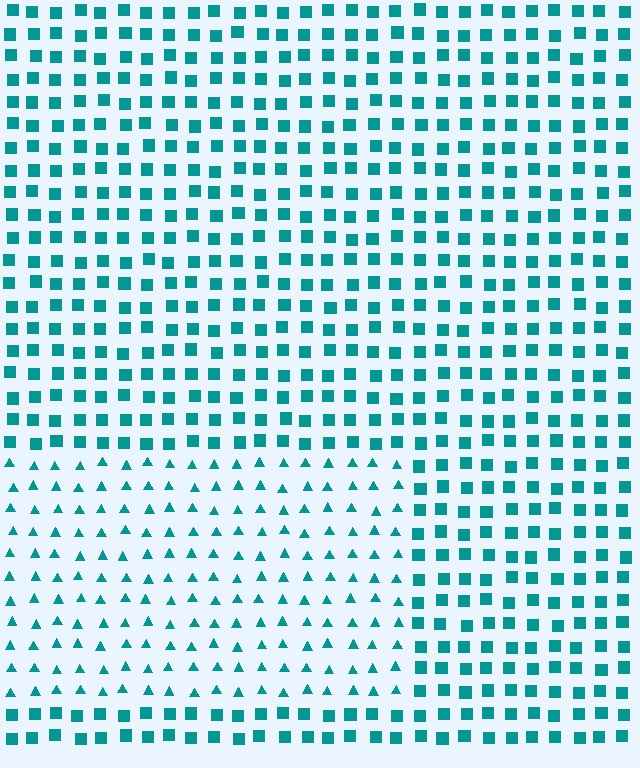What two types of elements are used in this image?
The image uses triangles inside the rectangle region and squares outside it.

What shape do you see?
I see a rectangle.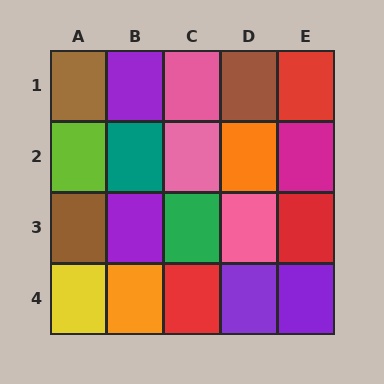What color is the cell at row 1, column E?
Red.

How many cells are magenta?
1 cell is magenta.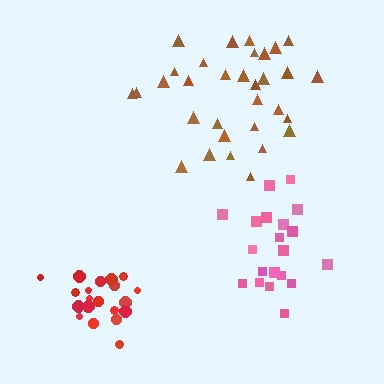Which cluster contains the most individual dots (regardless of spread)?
Brown (33).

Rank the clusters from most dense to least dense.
red, pink, brown.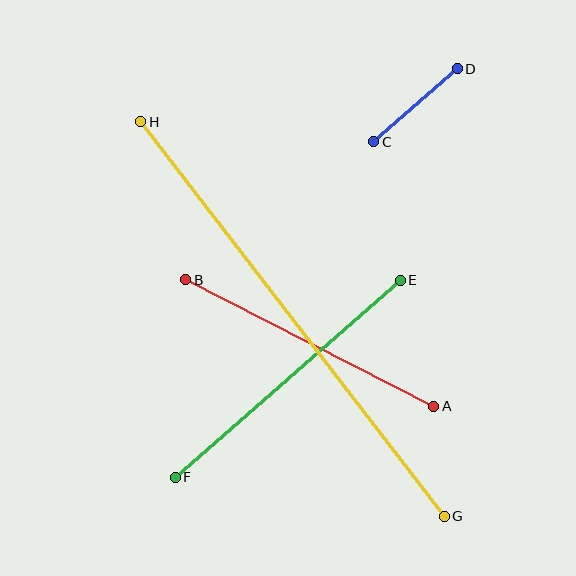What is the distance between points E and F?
The distance is approximately 299 pixels.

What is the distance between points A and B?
The distance is approximately 278 pixels.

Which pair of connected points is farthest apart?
Points G and H are farthest apart.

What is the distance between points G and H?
The distance is approximately 498 pixels.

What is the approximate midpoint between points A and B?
The midpoint is at approximately (310, 343) pixels.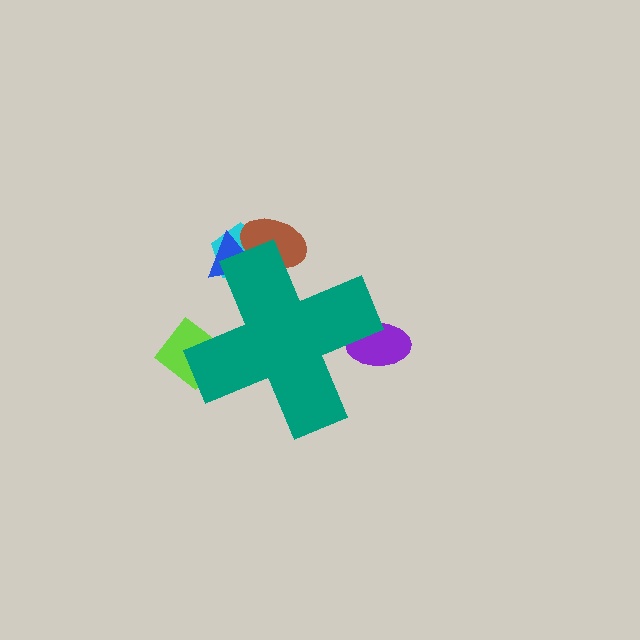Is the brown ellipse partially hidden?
Yes, the brown ellipse is partially hidden behind the teal cross.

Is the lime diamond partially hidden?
Yes, the lime diamond is partially hidden behind the teal cross.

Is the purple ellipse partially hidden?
Yes, the purple ellipse is partially hidden behind the teal cross.